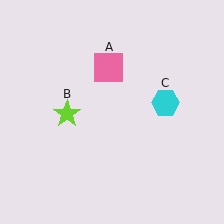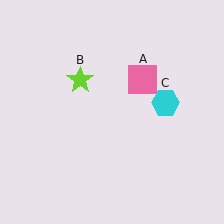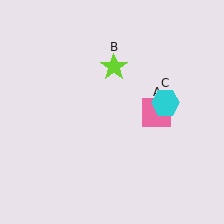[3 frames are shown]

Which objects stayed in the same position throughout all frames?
Cyan hexagon (object C) remained stationary.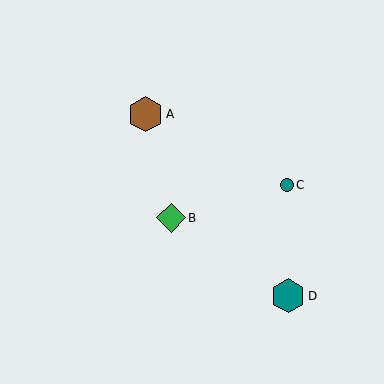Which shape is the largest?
The brown hexagon (labeled A) is the largest.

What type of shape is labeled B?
Shape B is a green diamond.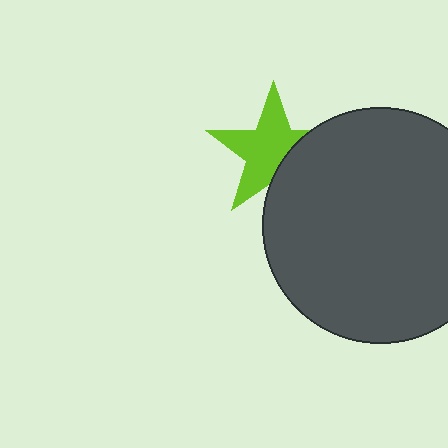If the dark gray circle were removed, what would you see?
You would see the complete lime star.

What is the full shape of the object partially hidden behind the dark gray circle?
The partially hidden object is a lime star.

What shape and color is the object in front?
The object in front is a dark gray circle.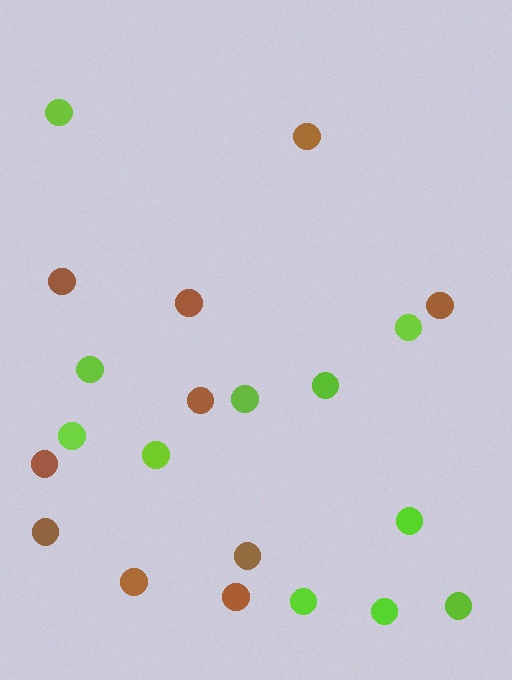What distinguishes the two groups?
There are 2 groups: one group of brown circles (10) and one group of lime circles (11).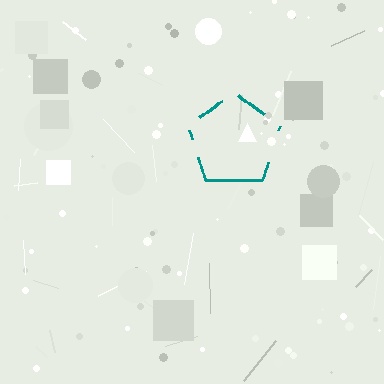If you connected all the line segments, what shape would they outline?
They would outline a pentagon.